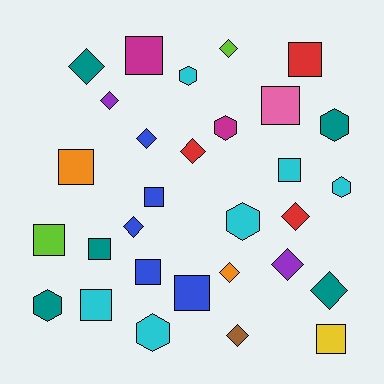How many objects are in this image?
There are 30 objects.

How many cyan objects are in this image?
There are 6 cyan objects.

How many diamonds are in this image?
There are 11 diamonds.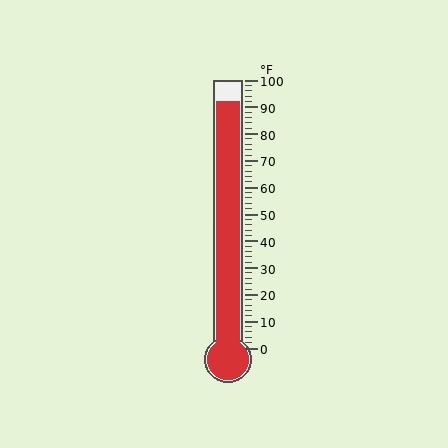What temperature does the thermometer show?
The thermometer shows approximately 92°F.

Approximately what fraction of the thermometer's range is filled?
The thermometer is filled to approximately 90% of its range.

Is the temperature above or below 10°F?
The temperature is above 10°F.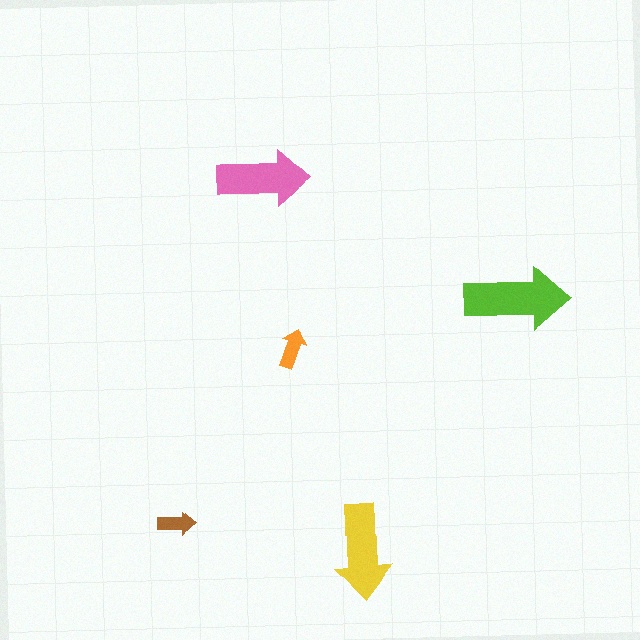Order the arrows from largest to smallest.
the lime one, the yellow one, the pink one, the orange one, the brown one.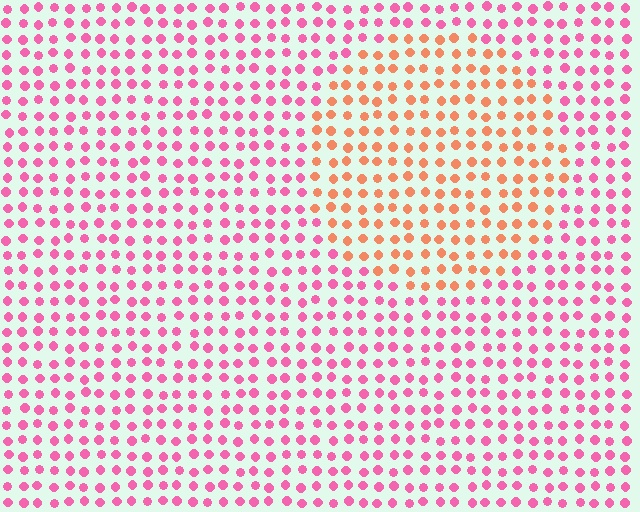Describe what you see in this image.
The image is filled with small pink elements in a uniform arrangement. A circle-shaped region is visible where the elements are tinted to a slightly different hue, forming a subtle color boundary.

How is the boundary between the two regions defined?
The boundary is defined purely by a slight shift in hue (about 46 degrees). Spacing, size, and orientation are identical on both sides.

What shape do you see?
I see a circle.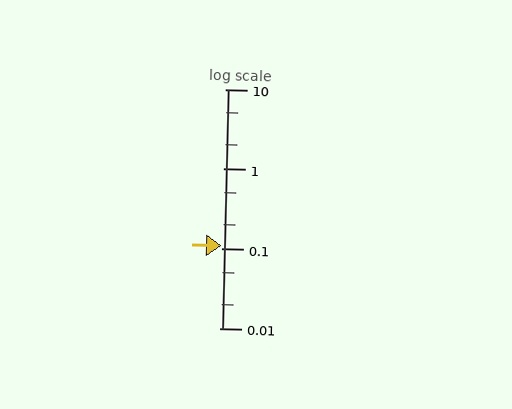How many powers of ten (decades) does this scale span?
The scale spans 3 decades, from 0.01 to 10.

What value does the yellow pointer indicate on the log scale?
The pointer indicates approximately 0.11.